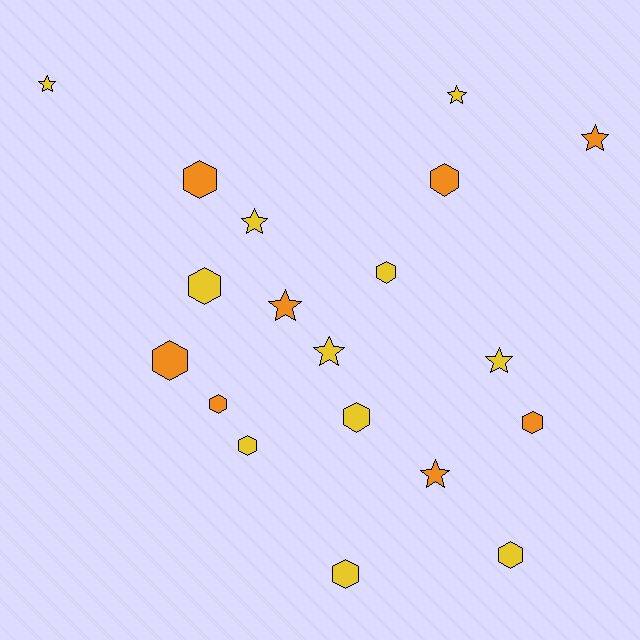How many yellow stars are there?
There are 5 yellow stars.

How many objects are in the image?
There are 19 objects.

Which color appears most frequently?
Yellow, with 11 objects.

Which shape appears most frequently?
Hexagon, with 11 objects.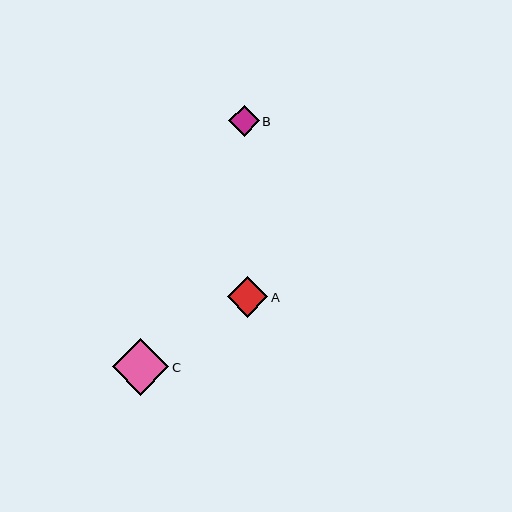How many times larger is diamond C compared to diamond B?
Diamond C is approximately 1.9 times the size of diamond B.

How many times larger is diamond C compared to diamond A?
Diamond C is approximately 1.4 times the size of diamond A.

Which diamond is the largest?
Diamond C is the largest with a size of approximately 57 pixels.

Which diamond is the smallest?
Diamond B is the smallest with a size of approximately 31 pixels.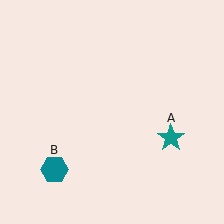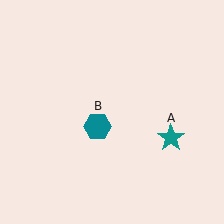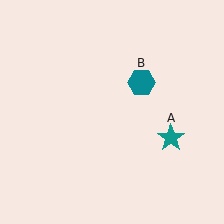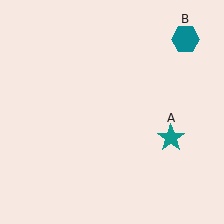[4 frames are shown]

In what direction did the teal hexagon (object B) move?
The teal hexagon (object B) moved up and to the right.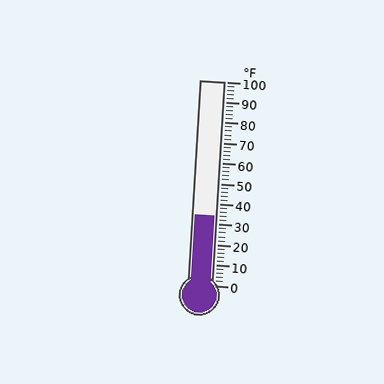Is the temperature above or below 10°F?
The temperature is above 10°F.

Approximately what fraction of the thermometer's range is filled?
The thermometer is filled to approximately 35% of its range.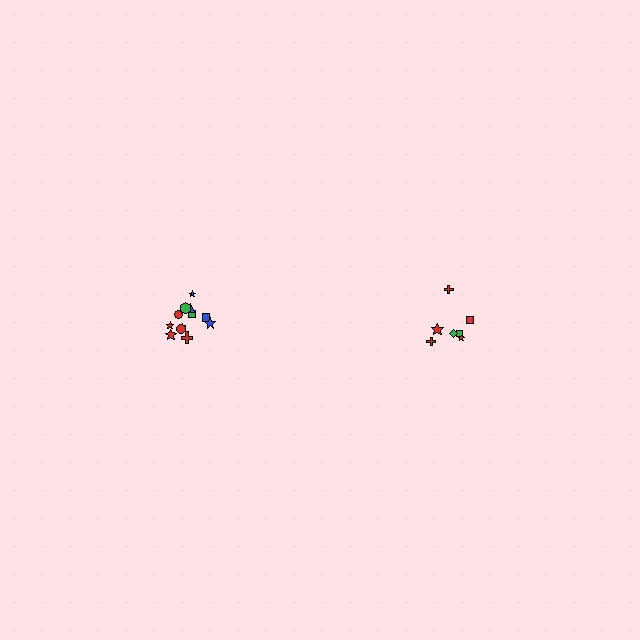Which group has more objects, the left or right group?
The left group.